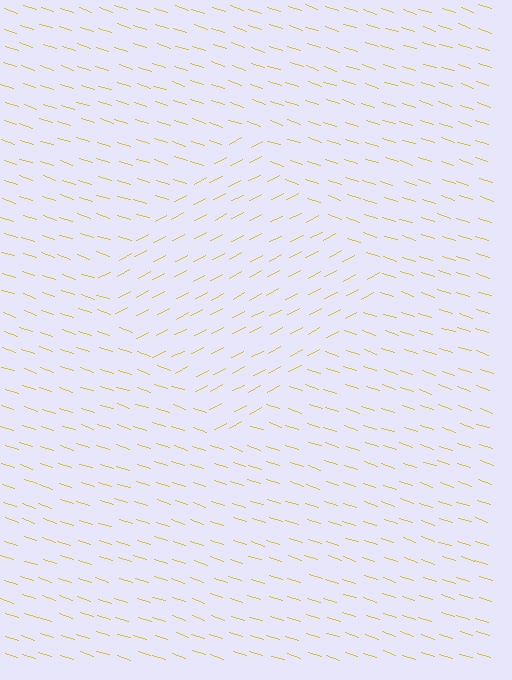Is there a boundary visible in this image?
Yes, there is a texture boundary formed by a change in line orientation.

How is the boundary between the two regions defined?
The boundary is defined purely by a change in line orientation (approximately 45 degrees difference). All lines are the same color and thickness.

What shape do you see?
I see a diamond.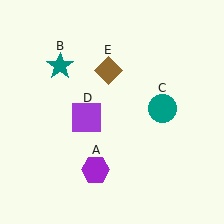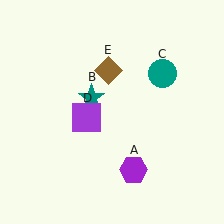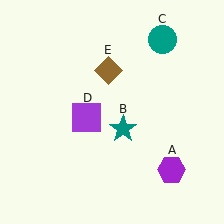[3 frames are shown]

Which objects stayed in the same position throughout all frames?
Purple square (object D) and brown diamond (object E) remained stationary.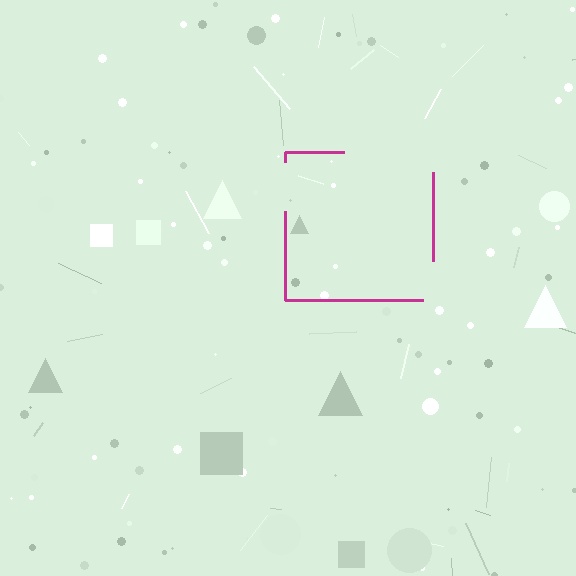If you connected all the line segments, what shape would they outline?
They would outline a square.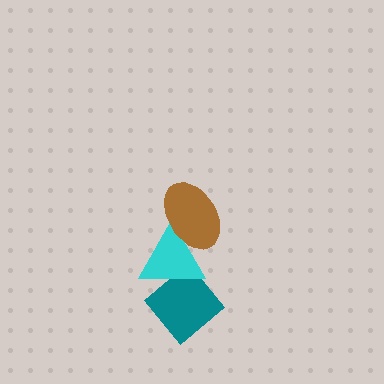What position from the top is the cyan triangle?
The cyan triangle is 2nd from the top.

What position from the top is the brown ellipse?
The brown ellipse is 1st from the top.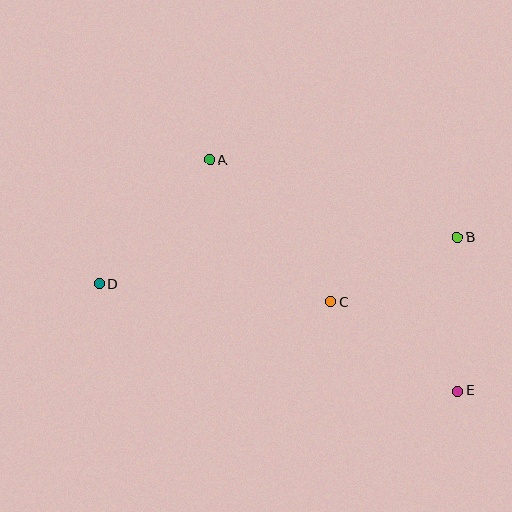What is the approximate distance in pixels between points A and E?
The distance between A and E is approximately 339 pixels.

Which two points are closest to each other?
Points B and C are closest to each other.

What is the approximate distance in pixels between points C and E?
The distance between C and E is approximately 155 pixels.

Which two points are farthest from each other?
Points D and E are farthest from each other.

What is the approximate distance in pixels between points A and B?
The distance between A and B is approximately 260 pixels.